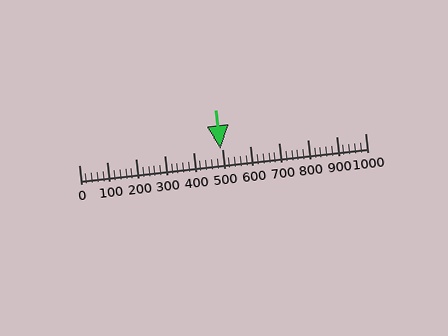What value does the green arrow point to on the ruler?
The green arrow points to approximately 495.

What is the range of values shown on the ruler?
The ruler shows values from 0 to 1000.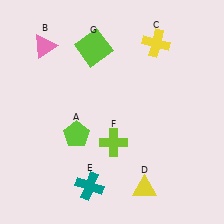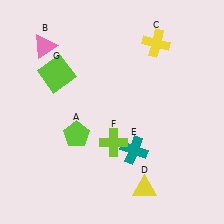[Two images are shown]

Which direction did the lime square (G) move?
The lime square (G) moved left.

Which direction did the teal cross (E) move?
The teal cross (E) moved right.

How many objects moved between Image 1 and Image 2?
2 objects moved between the two images.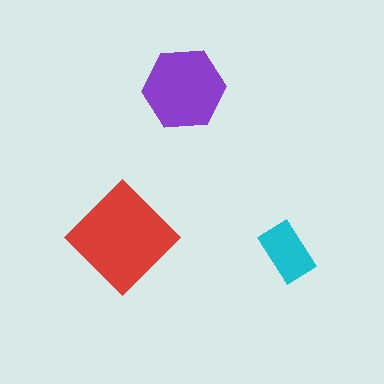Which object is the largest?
The red diamond.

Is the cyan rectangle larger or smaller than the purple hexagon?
Smaller.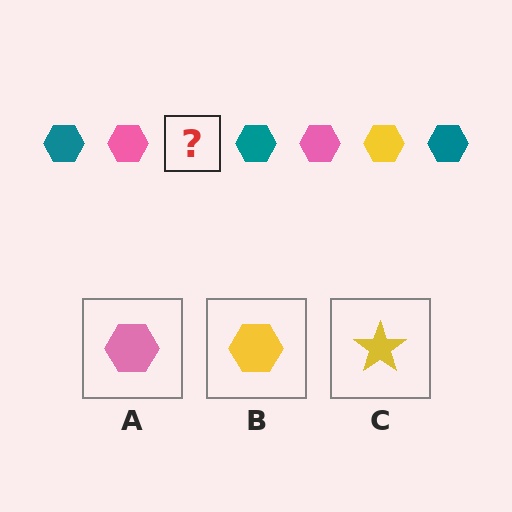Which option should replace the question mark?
Option B.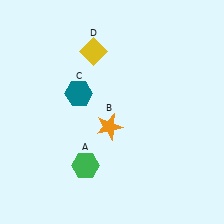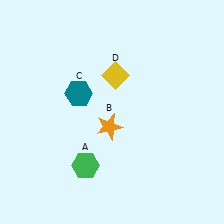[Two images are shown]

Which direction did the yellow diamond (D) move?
The yellow diamond (D) moved down.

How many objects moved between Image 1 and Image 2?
1 object moved between the two images.